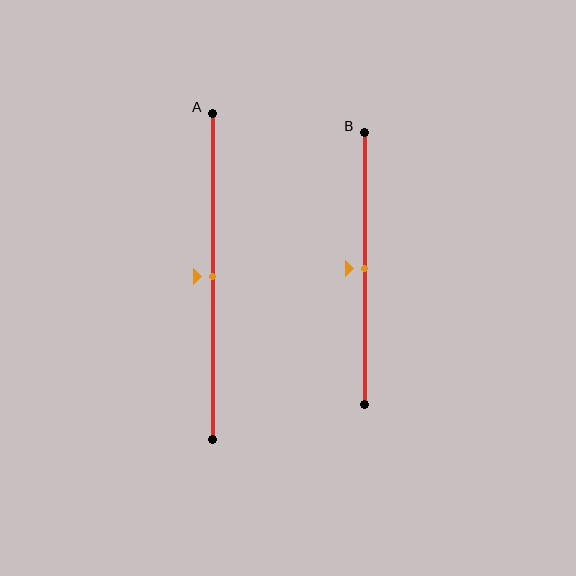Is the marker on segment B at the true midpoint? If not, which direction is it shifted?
Yes, the marker on segment B is at the true midpoint.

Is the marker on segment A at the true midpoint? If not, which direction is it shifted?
Yes, the marker on segment A is at the true midpoint.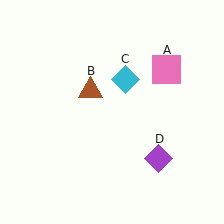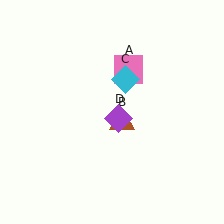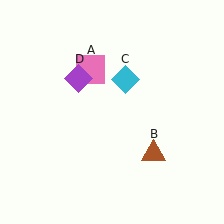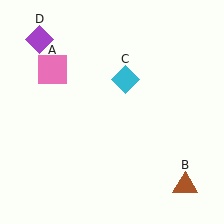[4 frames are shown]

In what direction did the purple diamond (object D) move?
The purple diamond (object D) moved up and to the left.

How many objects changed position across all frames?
3 objects changed position: pink square (object A), brown triangle (object B), purple diamond (object D).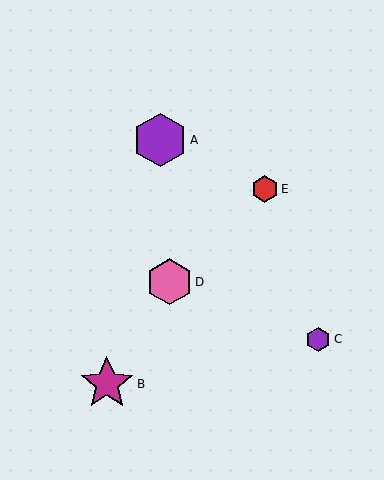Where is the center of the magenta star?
The center of the magenta star is at (107, 384).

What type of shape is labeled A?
Shape A is a purple hexagon.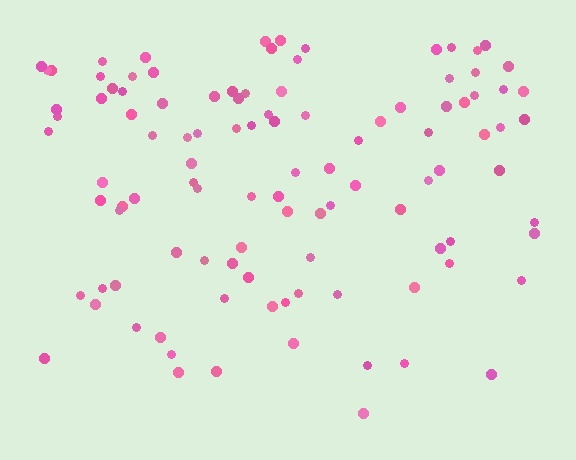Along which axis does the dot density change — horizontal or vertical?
Vertical.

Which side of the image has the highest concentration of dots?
The top.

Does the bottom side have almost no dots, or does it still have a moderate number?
Still a moderate number, just noticeably fewer than the top.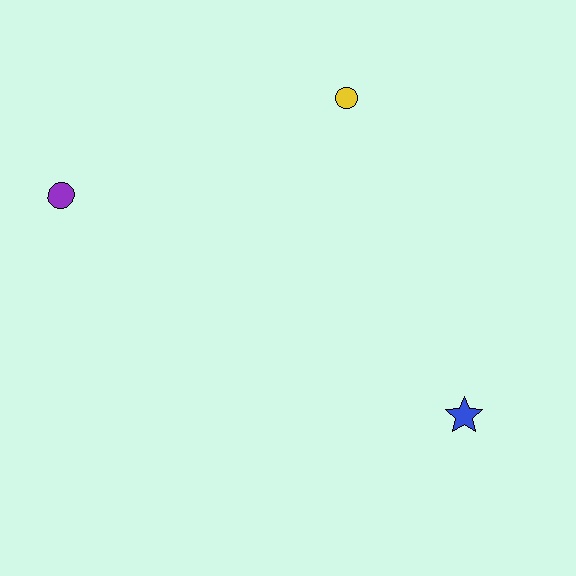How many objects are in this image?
There are 3 objects.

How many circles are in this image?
There are 2 circles.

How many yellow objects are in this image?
There is 1 yellow object.